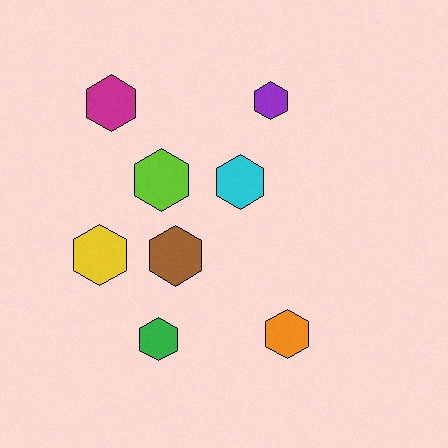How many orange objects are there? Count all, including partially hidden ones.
There is 1 orange object.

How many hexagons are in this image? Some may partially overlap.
There are 8 hexagons.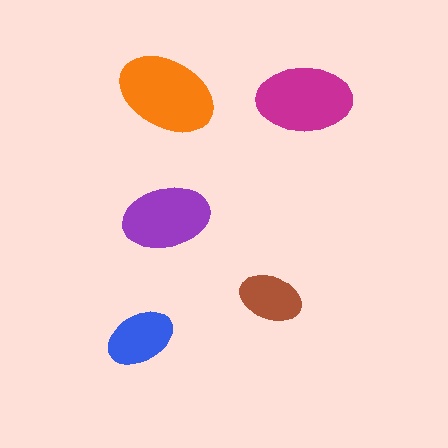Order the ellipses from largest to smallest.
the orange one, the magenta one, the purple one, the blue one, the brown one.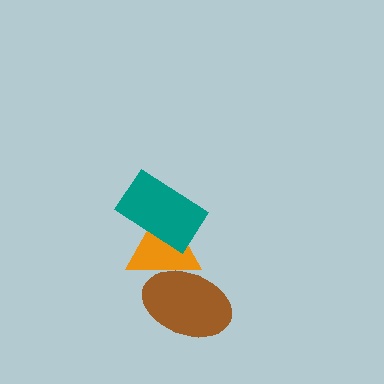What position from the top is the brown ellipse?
The brown ellipse is 3rd from the top.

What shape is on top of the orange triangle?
The teal rectangle is on top of the orange triangle.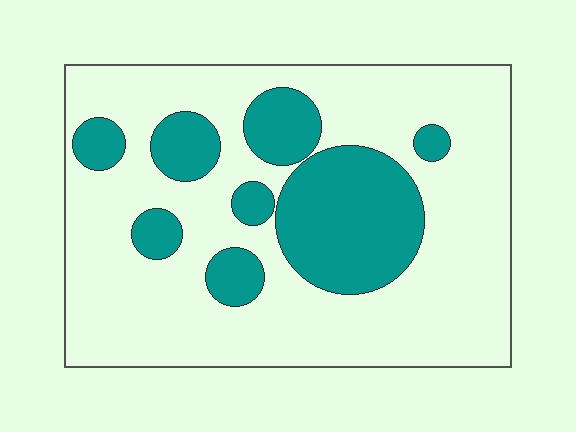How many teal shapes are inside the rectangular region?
8.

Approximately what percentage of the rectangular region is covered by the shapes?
Approximately 25%.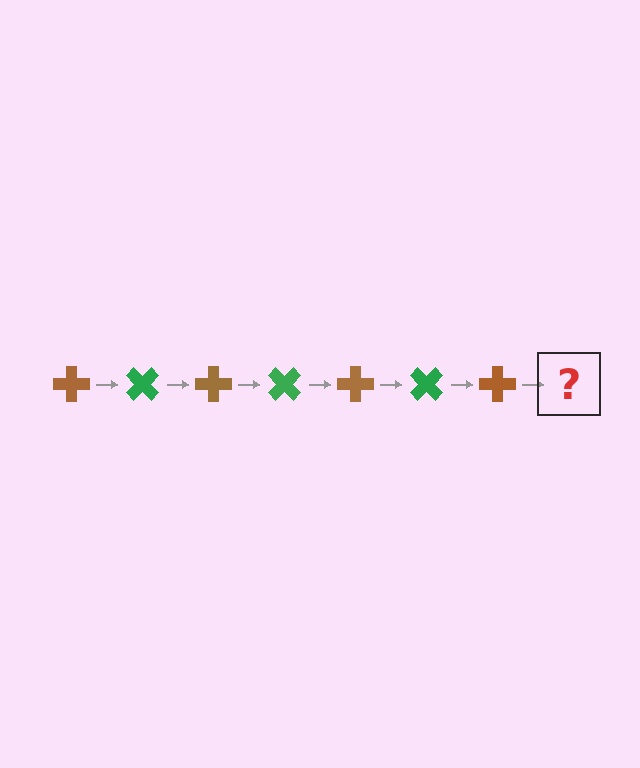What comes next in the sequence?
The next element should be a green cross, rotated 315 degrees from the start.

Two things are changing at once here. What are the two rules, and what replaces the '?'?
The two rules are that it rotates 45 degrees each step and the color cycles through brown and green. The '?' should be a green cross, rotated 315 degrees from the start.